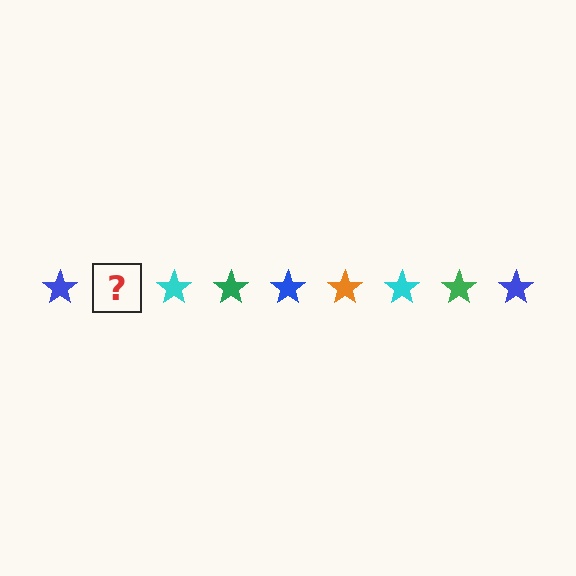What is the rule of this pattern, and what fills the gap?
The rule is that the pattern cycles through blue, orange, cyan, green stars. The gap should be filled with an orange star.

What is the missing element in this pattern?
The missing element is an orange star.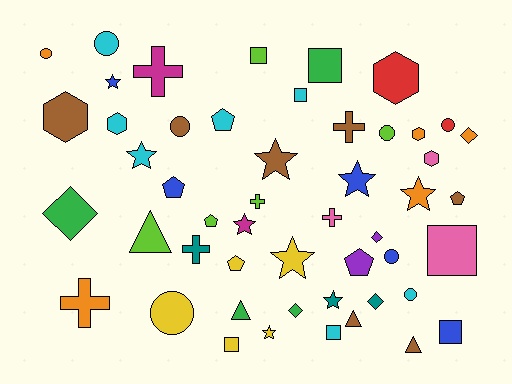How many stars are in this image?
There are 9 stars.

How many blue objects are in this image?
There are 5 blue objects.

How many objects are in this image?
There are 50 objects.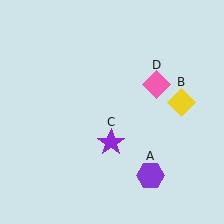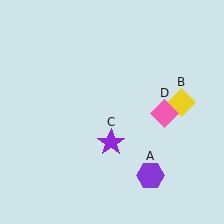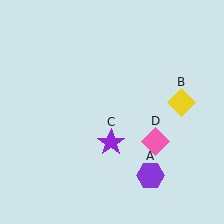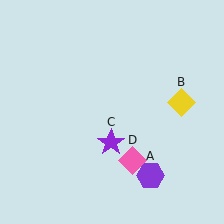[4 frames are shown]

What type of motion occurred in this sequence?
The pink diamond (object D) rotated clockwise around the center of the scene.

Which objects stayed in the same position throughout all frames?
Purple hexagon (object A) and yellow diamond (object B) and purple star (object C) remained stationary.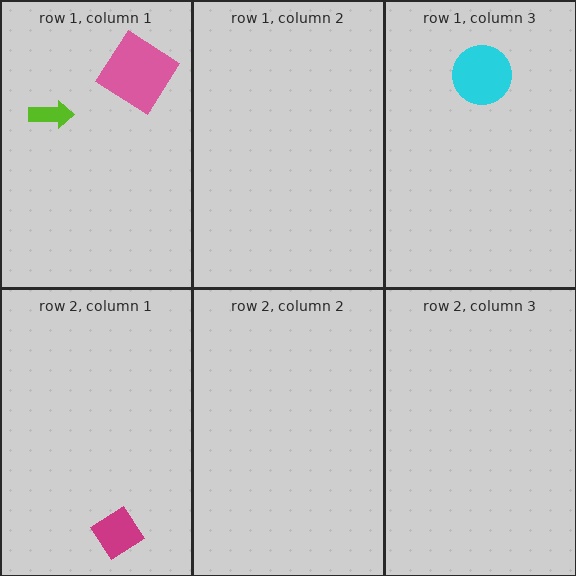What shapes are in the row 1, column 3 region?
The cyan circle.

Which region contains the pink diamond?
The row 1, column 1 region.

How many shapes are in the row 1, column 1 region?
2.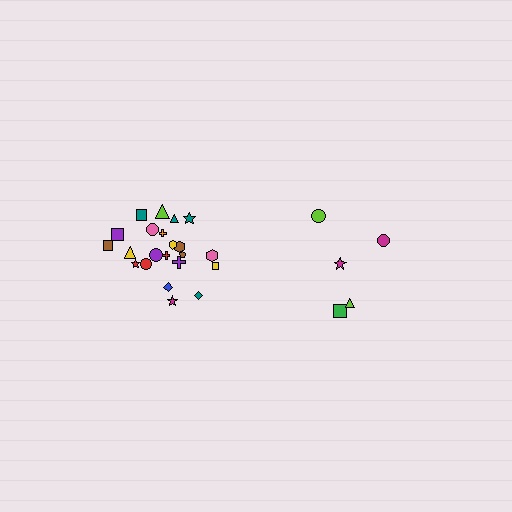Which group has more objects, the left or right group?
The left group.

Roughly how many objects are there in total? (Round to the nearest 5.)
Roughly 25 objects in total.